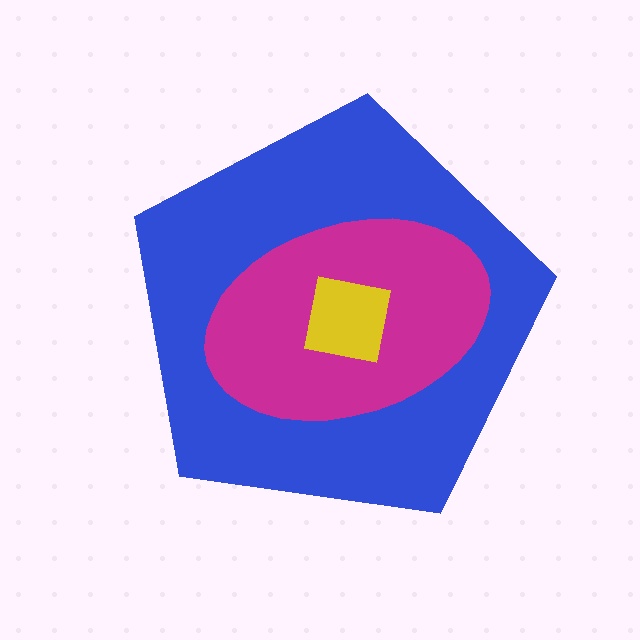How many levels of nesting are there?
3.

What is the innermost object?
The yellow square.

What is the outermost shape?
The blue pentagon.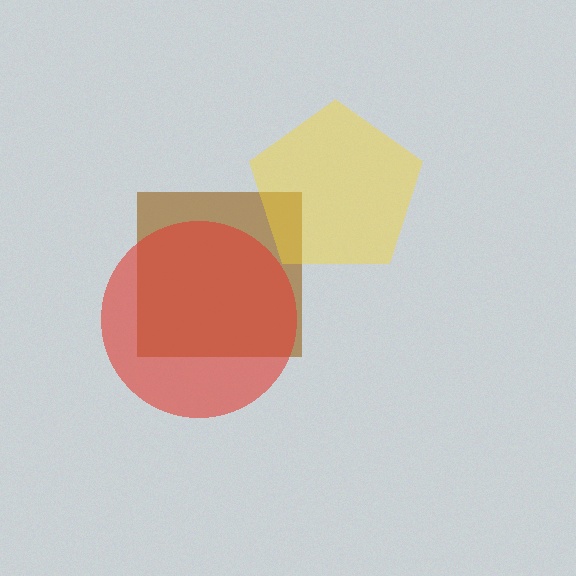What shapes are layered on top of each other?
The layered shapes are: a brown square, a red circle, a yellow pentagon.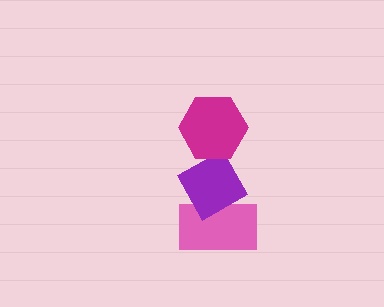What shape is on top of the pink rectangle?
The purple diamond is on top of the pink rectangle.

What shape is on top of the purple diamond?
The magenta hexagon is on top of the purple diamond.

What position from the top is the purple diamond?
The purple diamond is 2nd from the top.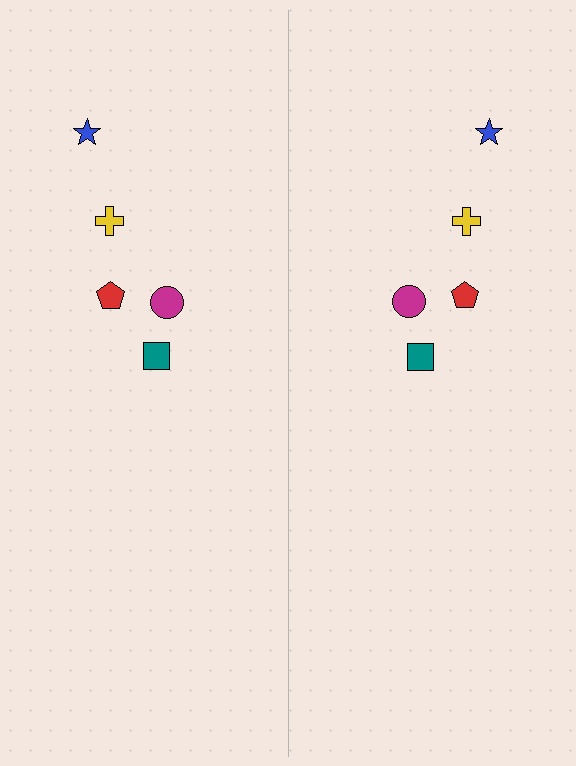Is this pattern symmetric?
Yes, this pattern has bilateral (reflection) symmetry.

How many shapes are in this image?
There are 10 shapes in this image.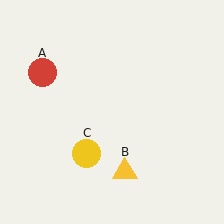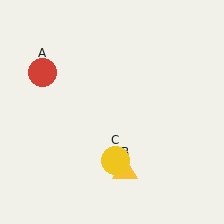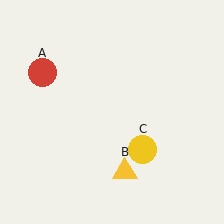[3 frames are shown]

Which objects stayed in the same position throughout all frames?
Red circle (object A) and yellow triangle (object B) remained stationary.